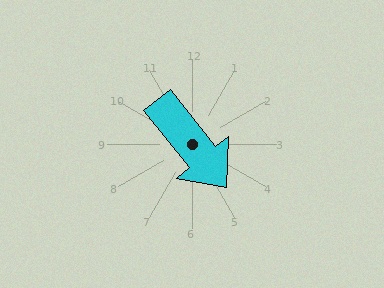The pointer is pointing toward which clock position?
Roughly 5 o'clock.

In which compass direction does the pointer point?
Southeast.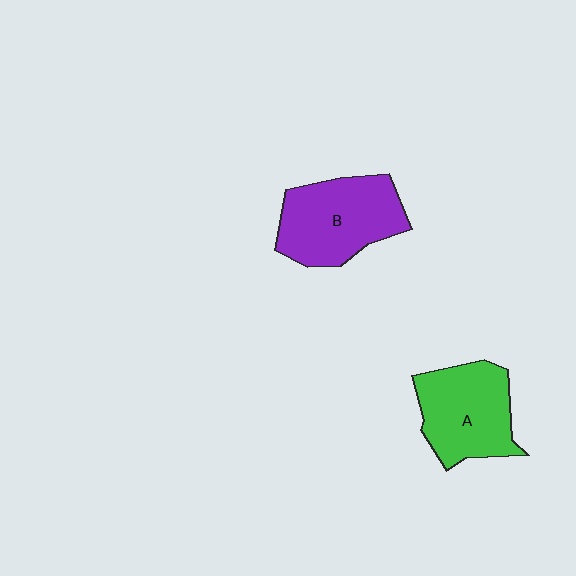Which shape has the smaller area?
Shape A (green).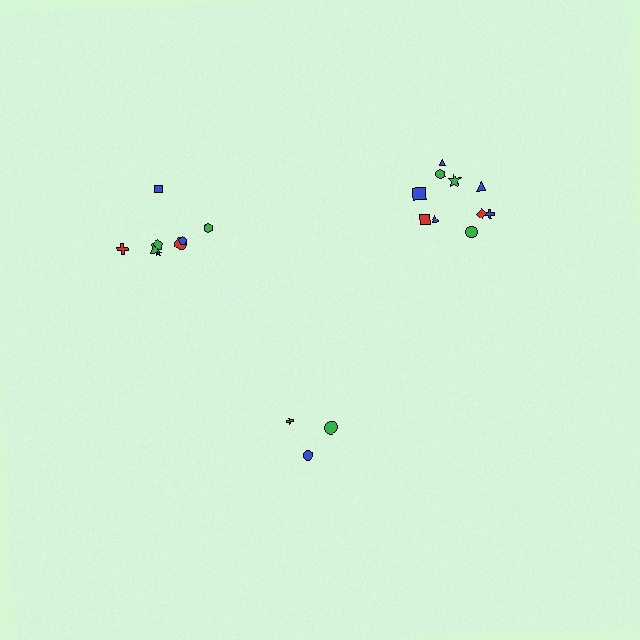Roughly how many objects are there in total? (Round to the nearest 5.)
Roughly 20 objects in total.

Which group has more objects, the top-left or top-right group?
The top-right group.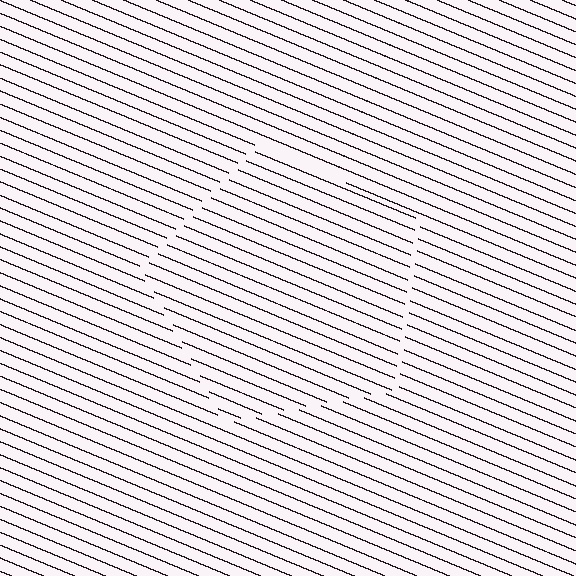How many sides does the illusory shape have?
5 sides — the line-ends trace a pentagon.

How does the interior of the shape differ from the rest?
The interior of the shape contains the same grating, shifted by half a period — the contour is defined by the phase discontinuity where line-ends from the inner and outer gratings abut.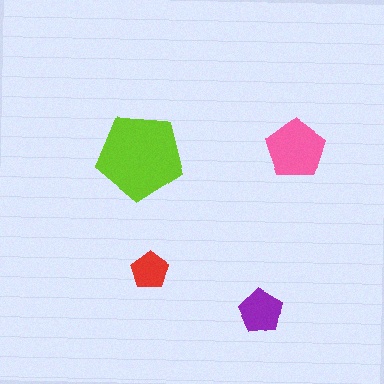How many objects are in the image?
There are 4 objects in the image.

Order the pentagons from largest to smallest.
the lime one, the pink one, the purple one, the red one.